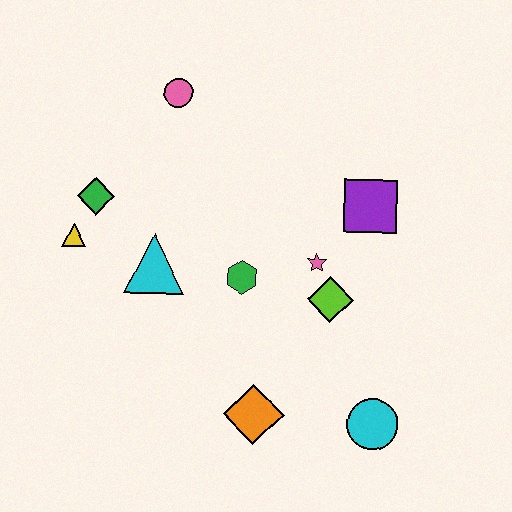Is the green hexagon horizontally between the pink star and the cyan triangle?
Yes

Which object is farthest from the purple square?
The yellow triangle is farthest from the purple square.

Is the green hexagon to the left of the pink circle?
No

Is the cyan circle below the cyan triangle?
Yes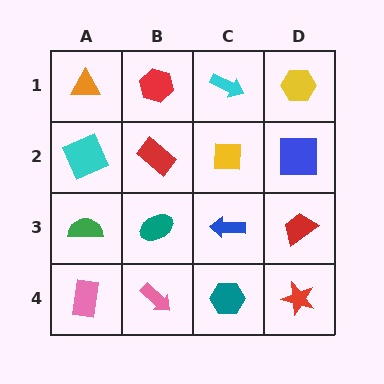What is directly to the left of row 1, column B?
An orange triangle.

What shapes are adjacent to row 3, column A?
A cyan square (row 2, column A), a pink rectangle (row 4, column A), a teal ellipse (row 3, column B).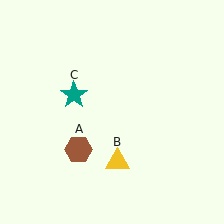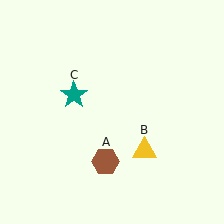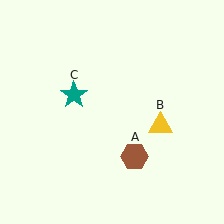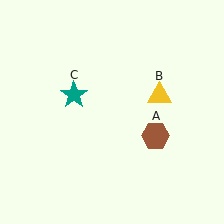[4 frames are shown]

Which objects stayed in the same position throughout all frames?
Teal star (object C) remained stationary.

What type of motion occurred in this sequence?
The brown hexagon (object A), yellow triangle (object B) rotated counterclockwise around the center of the scene.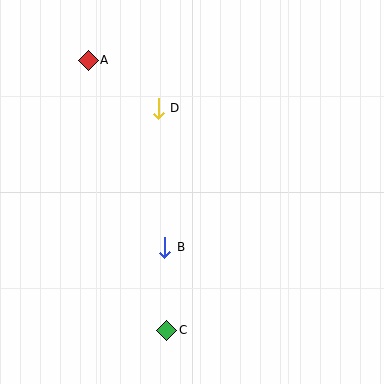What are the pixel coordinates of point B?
Point B is at (165, 247).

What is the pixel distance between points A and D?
The distance between A and D is 85 pixels.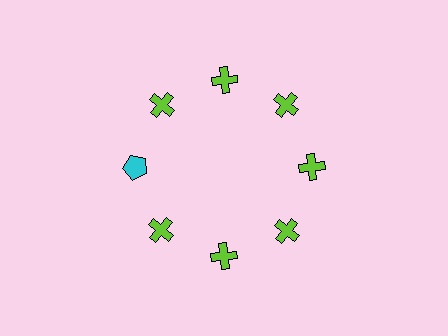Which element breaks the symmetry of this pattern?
The cyan pentagon at roughly the 9 o'clock position breaks the symmetry. All other shapes are lime crosses.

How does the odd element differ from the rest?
It differs in both color (cyan instead of lime) and shape (pentagon instead of cross).